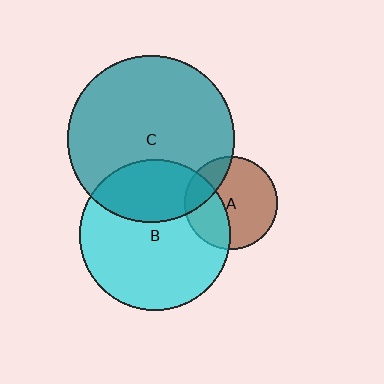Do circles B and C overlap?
Yes.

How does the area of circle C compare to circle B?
Approximately 1.2 times.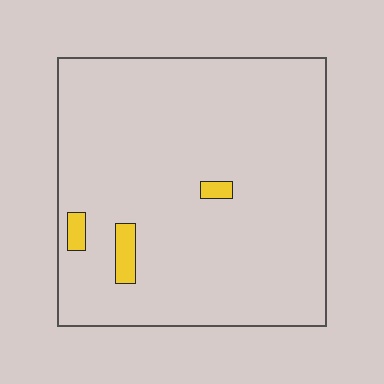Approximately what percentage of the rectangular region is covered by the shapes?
Approximately 5%.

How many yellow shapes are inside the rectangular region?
3.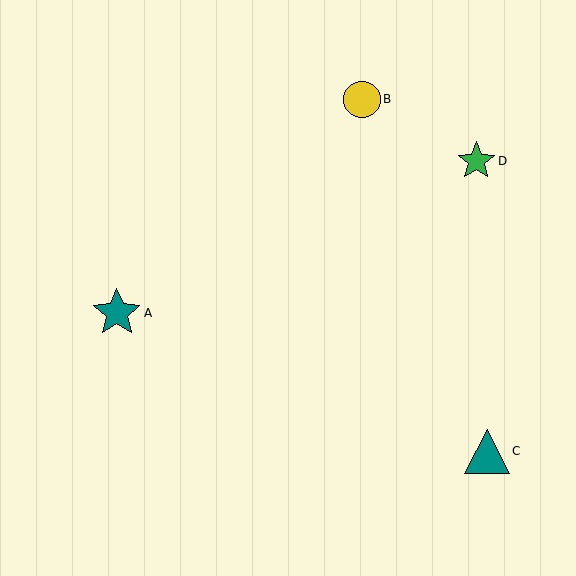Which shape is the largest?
The teal star (labeled A) is the largest.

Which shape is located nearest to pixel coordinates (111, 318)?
The teal star (labeled A) at (117, 313) is nearest to that location.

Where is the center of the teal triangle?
The center of the teal triangle is at (487, 451).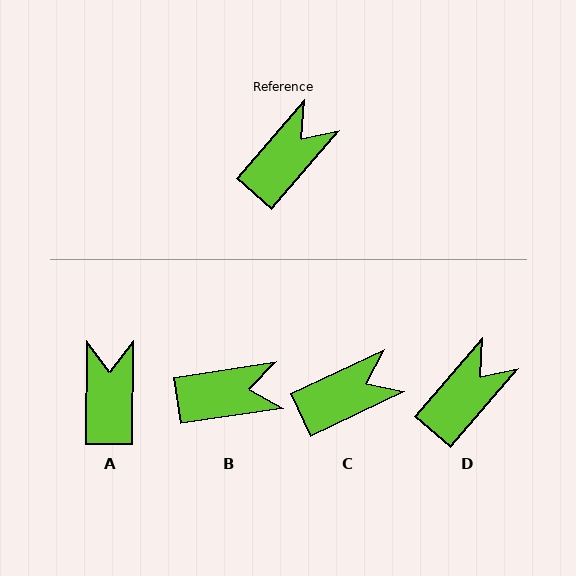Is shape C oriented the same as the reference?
No, it is off by about 24 degrees.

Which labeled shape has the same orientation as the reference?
D.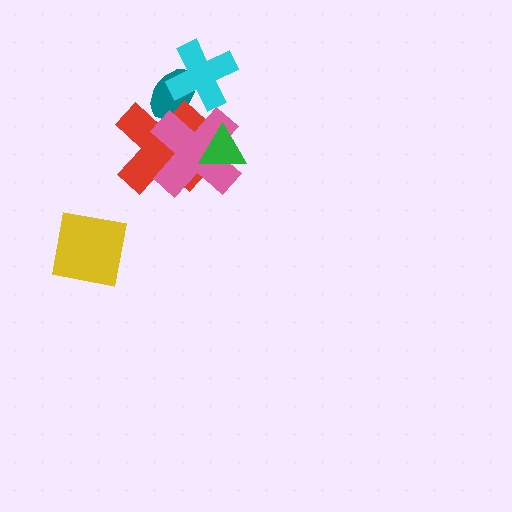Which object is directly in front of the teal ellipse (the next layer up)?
The cyan cross is directly in front of the teal ellipse.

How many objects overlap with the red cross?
3 objects overlap with the red cross.